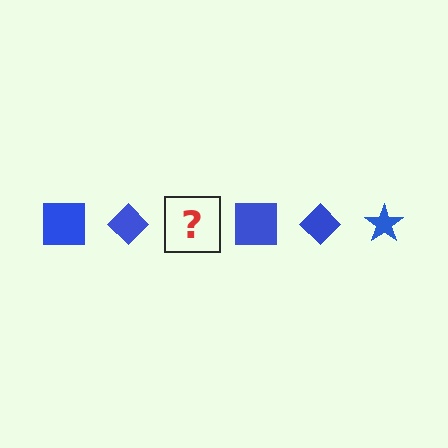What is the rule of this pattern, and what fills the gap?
The rule is that the pattern cycles through square, diamond, star shapes in blue. The gap should be filled with a blue star.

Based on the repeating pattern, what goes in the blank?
The blank should be a blue star.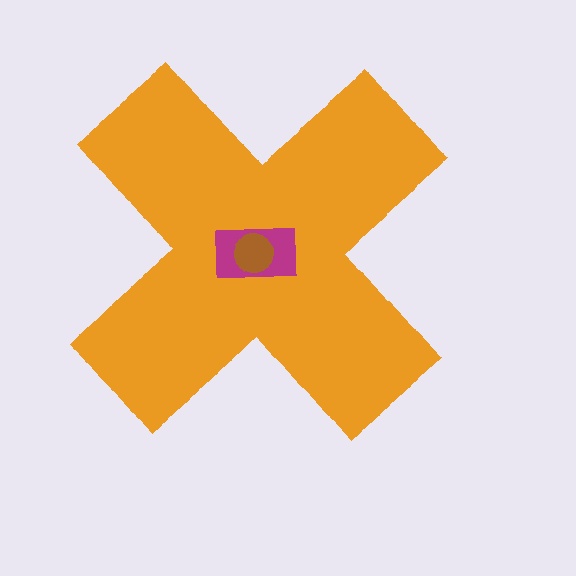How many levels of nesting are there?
3.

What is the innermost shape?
The brown circle.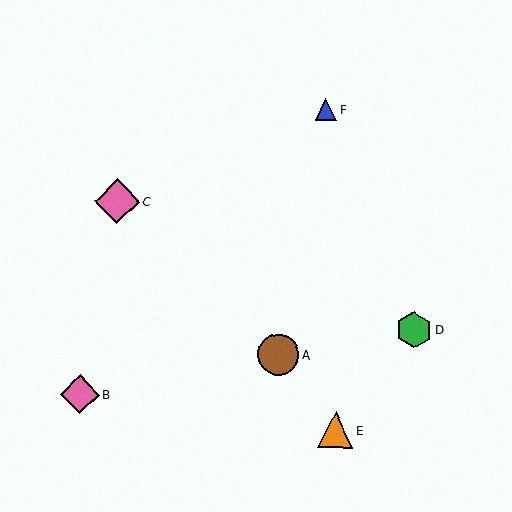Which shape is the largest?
The pink diamond (labeled C) is the largest.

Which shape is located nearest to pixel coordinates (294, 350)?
The brown circle (labeled A) at (279, 354) is nearest to that location.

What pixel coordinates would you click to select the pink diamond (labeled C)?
Click at (117, 201) to select the pink diamond C.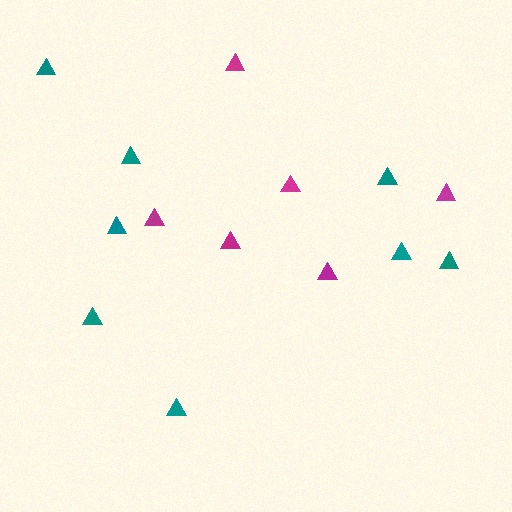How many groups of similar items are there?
There are 2 groups: one group of magenta triangles (6) and one group of teal triangles (8).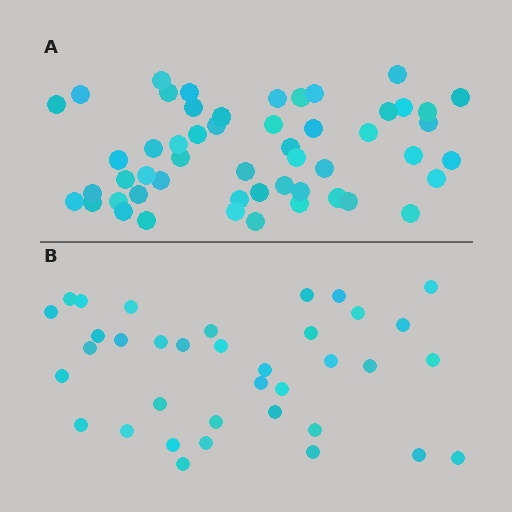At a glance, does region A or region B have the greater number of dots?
Region A (the top region) has more dots.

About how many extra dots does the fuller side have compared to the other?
Region A has approximately 15 more dots than region B.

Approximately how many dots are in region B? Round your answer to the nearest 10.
About 40 dots. (The exact count is 36, which rounds to 40.)